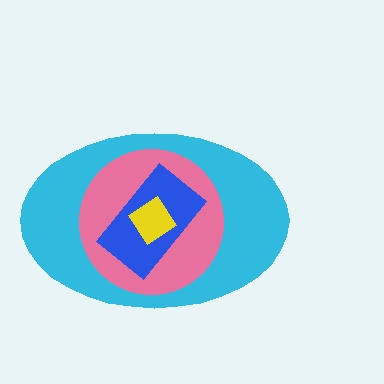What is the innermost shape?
The yellow diamond.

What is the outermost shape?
The cyan ellipse.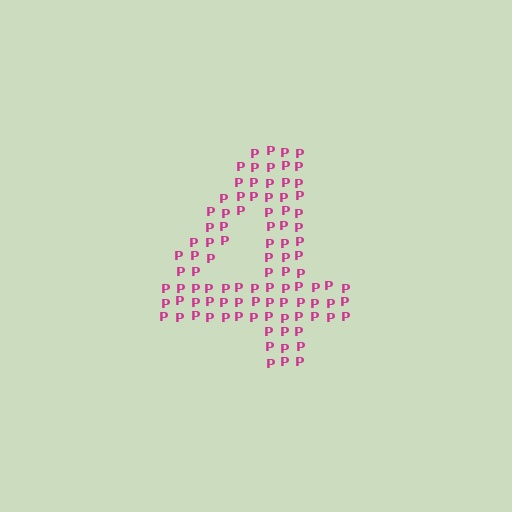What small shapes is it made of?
It is made of small letter P's.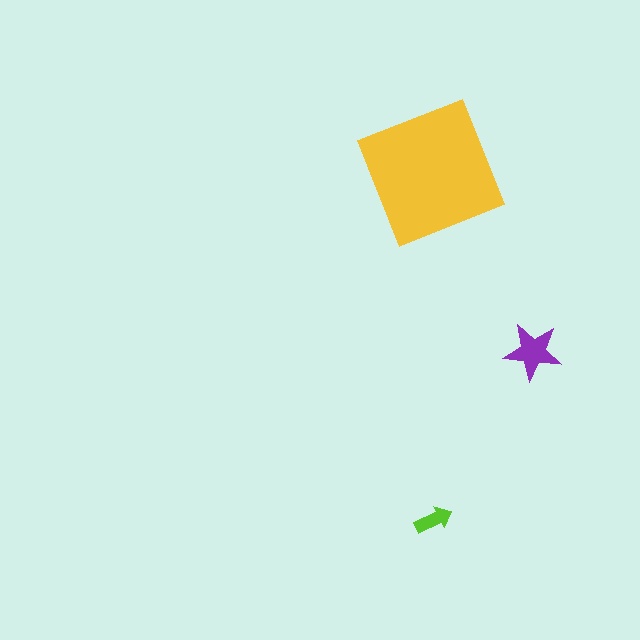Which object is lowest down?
The lime arrow is bottommost.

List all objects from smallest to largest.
The lime arrow, the purple star, the yellow square.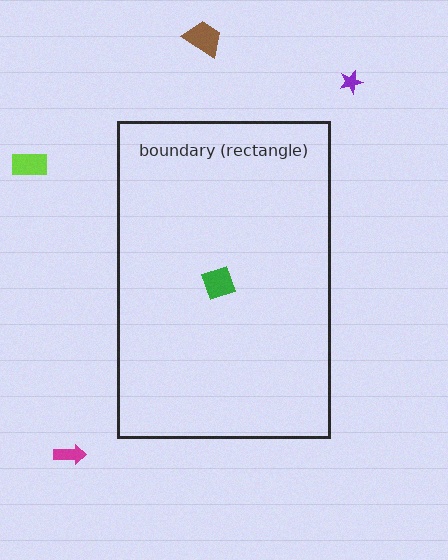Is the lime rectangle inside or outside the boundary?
Outside.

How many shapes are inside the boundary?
1 inside, 4 outside.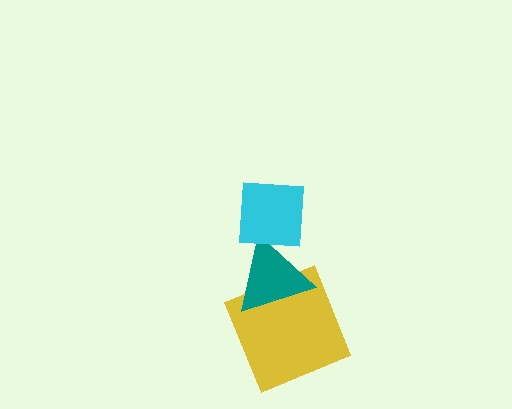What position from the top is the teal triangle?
The teal triangle is 2nd from the top.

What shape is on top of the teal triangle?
The cyan square is on top of the teal triangle.